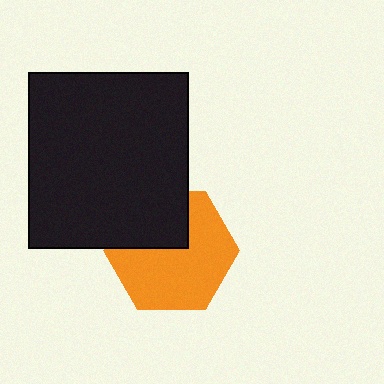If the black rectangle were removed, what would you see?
You would see the complete orange hexagon.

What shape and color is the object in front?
The object in front is a black rectangle.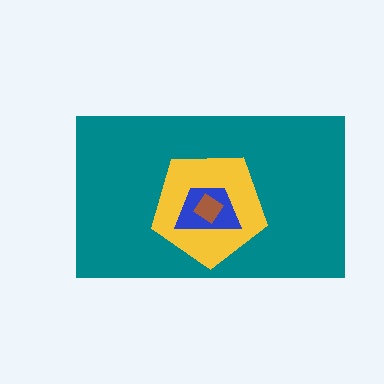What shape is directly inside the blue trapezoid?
The brown diamond.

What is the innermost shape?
The brown diamond.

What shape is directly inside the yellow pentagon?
The blue trapezoid.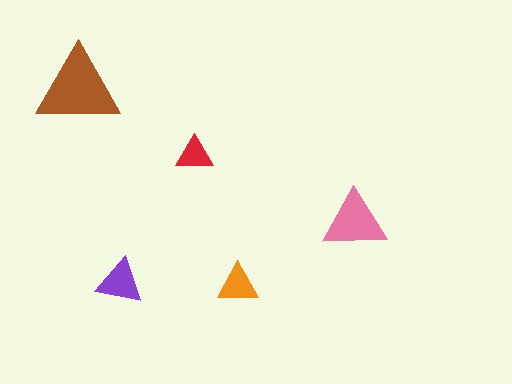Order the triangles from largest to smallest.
the brown one, the pink one, the purple one, the orange one, the red one.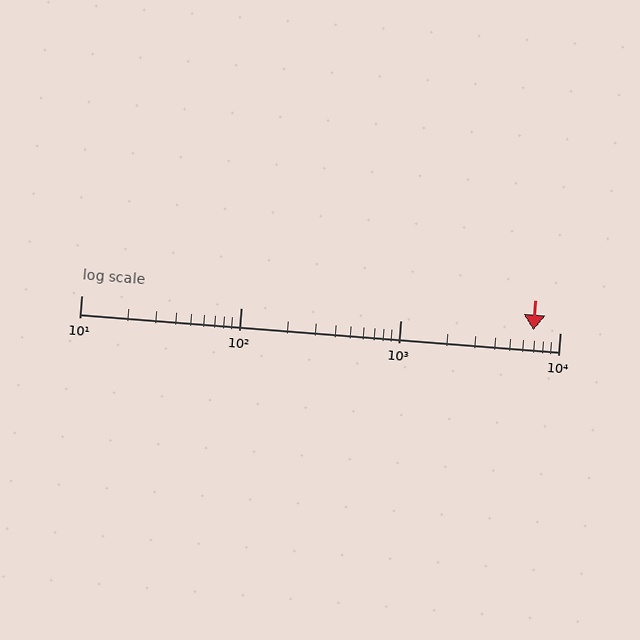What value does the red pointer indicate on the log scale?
The pointer indicates approximately 6800.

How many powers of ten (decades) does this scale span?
The scale spans 3 decades, from 10 to 10000.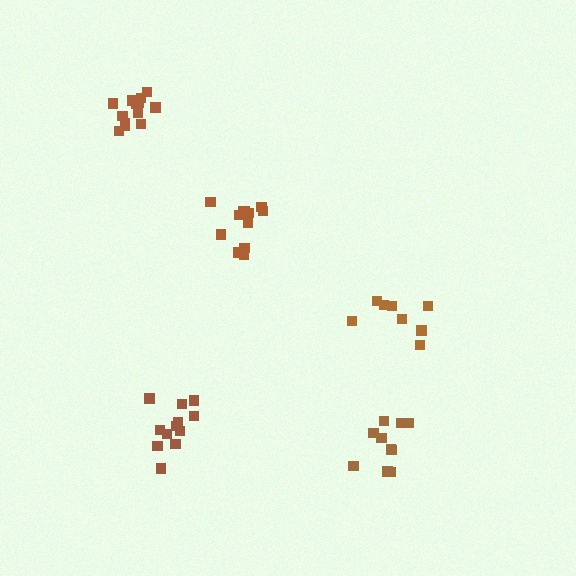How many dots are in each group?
Group 1: 12 dots, Group 2: 12 dots, Group 3: 8 dots, Group 4: 13 dots, Group 5: 10 dots (55 total).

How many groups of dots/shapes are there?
There are 5 groups.